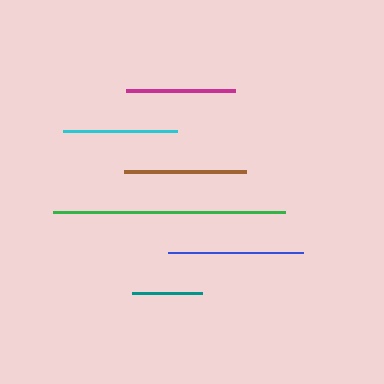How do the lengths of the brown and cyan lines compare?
The brown and cyan lines are approximately the same length.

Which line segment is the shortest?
The teal line is the shortest at approximately 71 pixels.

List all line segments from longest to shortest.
From longest to shortest: green, blue, brown, cyan, magenta, teal.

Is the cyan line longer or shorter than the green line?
The green line is longer than the cyan line.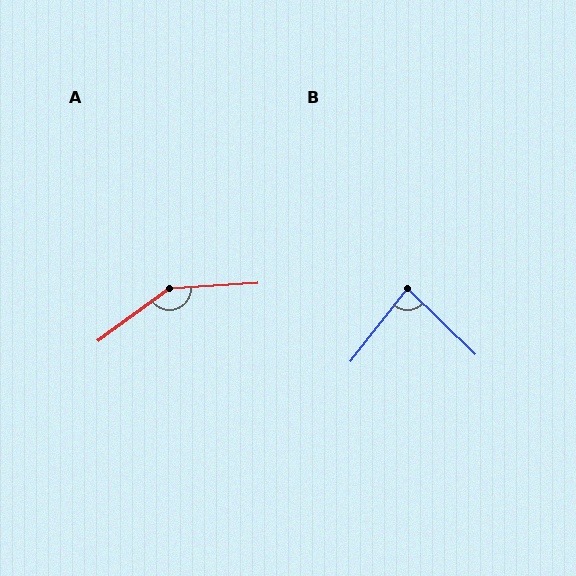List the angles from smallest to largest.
B (84°), A (147°).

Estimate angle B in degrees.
Approximately 84 degrees.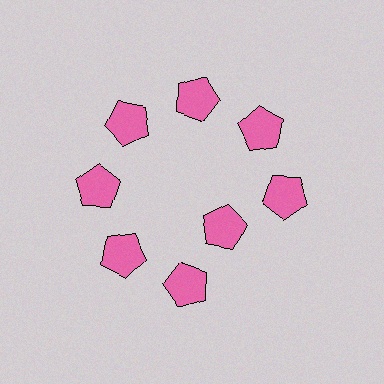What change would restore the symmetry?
The symmetry would be restored by moving it outward, back onto the ring so that all 8 pentagons sit at equal angles and equal distance from the center.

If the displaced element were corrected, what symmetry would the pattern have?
It would have 8-fold rotational symmetry — the pattern would map onto itself every 45 degrees.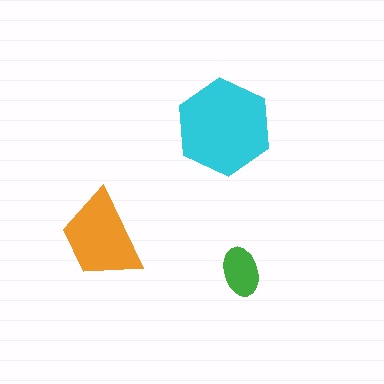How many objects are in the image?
There are 3 objects in the image.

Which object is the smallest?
The green ellipse.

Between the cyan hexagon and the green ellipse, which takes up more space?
The cyan hexagon.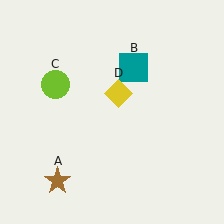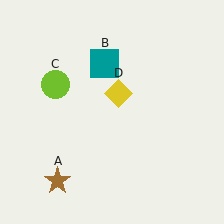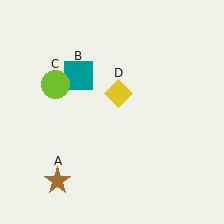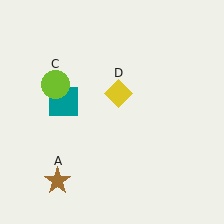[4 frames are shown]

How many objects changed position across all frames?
1 object changed position: teal square (object B).